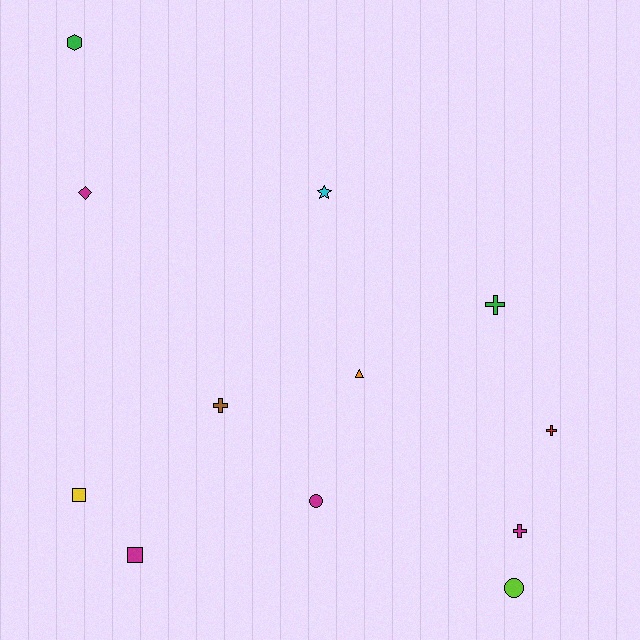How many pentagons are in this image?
There are no pentagons.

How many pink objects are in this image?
There are no pink objects.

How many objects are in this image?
There are 12 objects.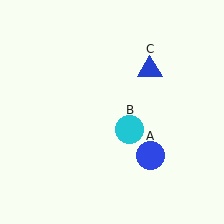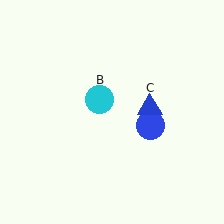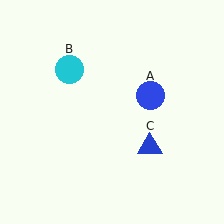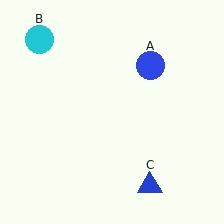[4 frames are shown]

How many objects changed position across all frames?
3 objects changed position: blue circle (object A), cyan circle (object B), blue triangle (object C).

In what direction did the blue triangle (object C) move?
The blue triangle (object C) moved down.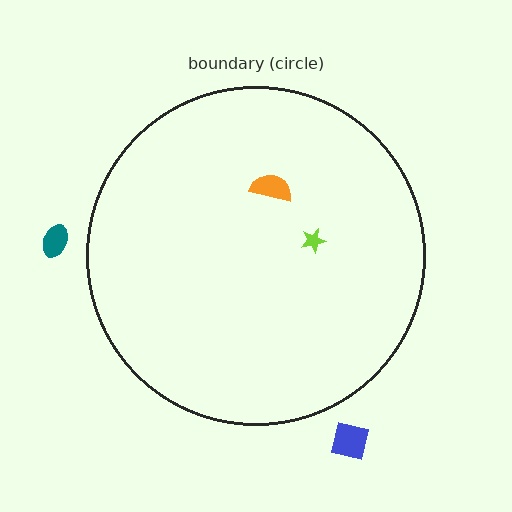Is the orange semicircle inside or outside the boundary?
Inside.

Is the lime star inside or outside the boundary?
Inside.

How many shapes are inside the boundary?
2 inside, 2 outside.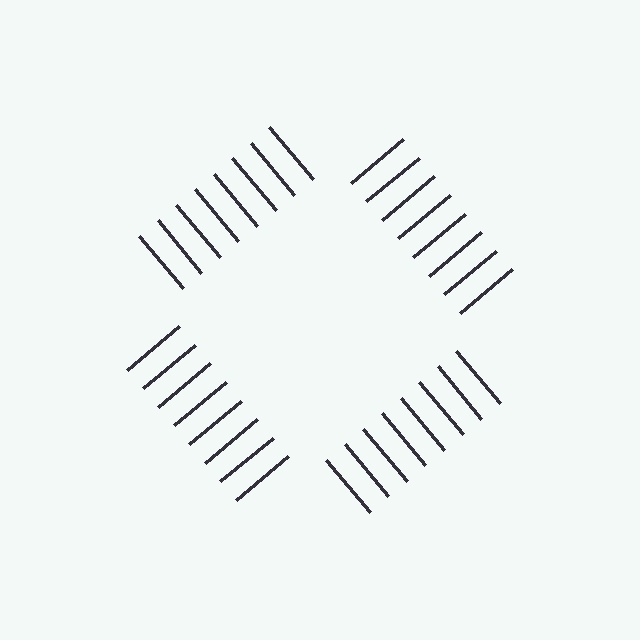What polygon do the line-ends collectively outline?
An illusory square — the line segments terminate on its edges but no continuous stroke is drawn.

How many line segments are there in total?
32 — 8 along each of the 4 edges.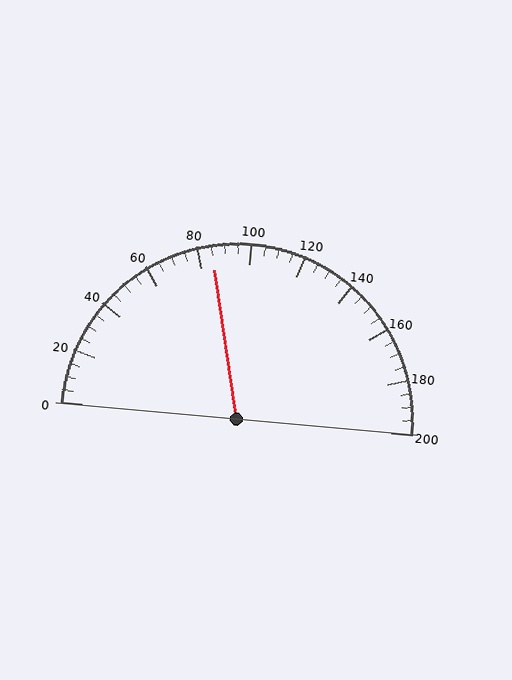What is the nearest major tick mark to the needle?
The nearest major tick mark is 80.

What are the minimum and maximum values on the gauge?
The gauge ranges from 0 to 200.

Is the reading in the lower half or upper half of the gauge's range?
The reading is in the lower half of the range (0 to 200).